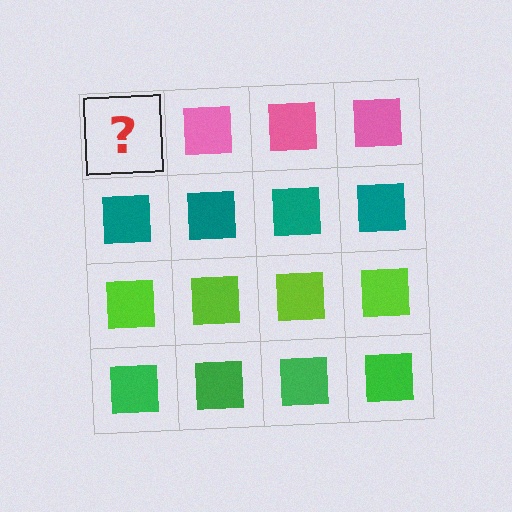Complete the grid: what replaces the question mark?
The question mark should be replaced with a pink square.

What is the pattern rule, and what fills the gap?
The rule is that each row has a consistent color. The gap should be filled with a pink square.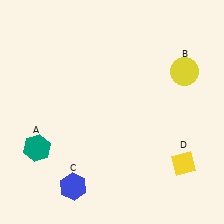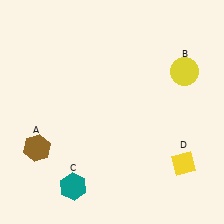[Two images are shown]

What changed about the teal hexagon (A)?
In Image 1, A is teal. In Image 2, it changed to brown.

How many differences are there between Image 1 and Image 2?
There are 2 differences between the two images.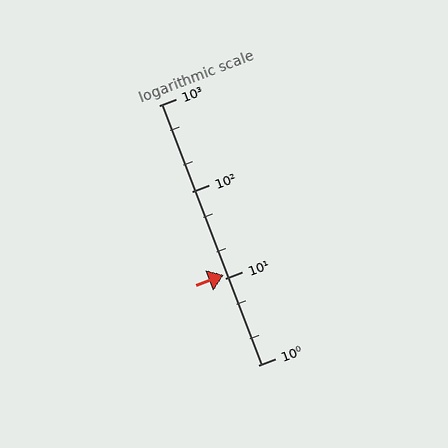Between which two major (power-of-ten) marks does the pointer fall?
The pointer is between 10 and 100.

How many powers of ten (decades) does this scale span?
The scale spans 3 decades, from 1 to 1000.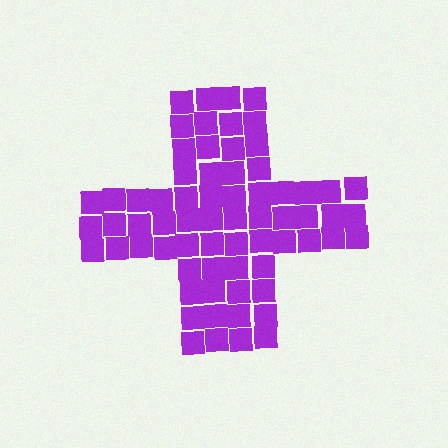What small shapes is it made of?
It is made of small squares.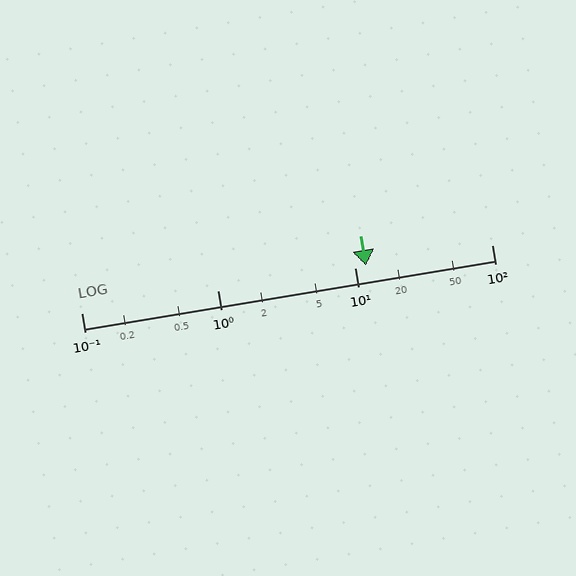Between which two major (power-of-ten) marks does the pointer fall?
The pointer is between 10 and 100.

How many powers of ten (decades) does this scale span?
The scale spans 3 decades, from 0.1 to 100.